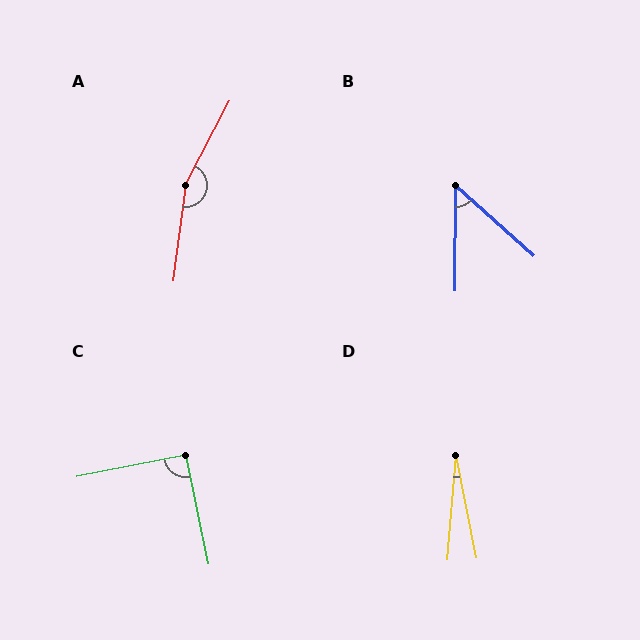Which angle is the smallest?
D, at approximately 16 degrees.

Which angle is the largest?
A, at approximately 159 degrees.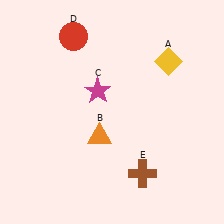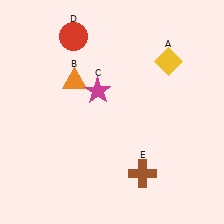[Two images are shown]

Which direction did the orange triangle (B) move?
The orange triangle (B) moved up.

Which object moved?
The orange triangle (B) moved up.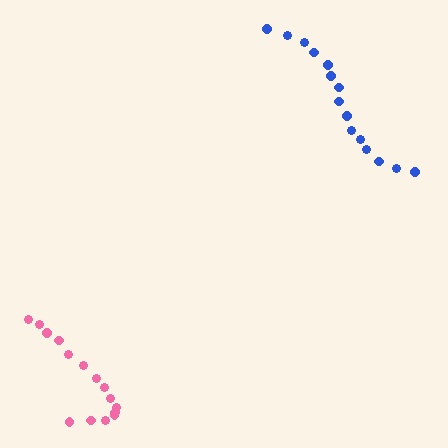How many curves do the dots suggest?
There are 2 distinct paths.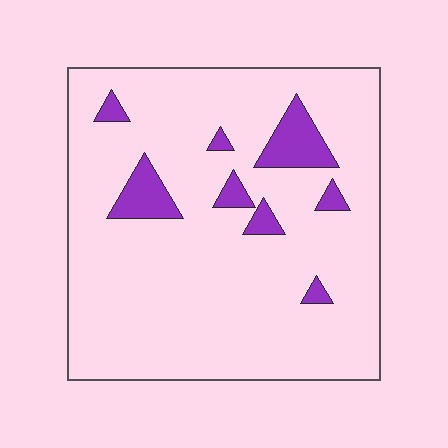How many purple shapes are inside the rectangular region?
8.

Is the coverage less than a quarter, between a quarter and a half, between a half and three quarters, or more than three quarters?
Less than a quarter.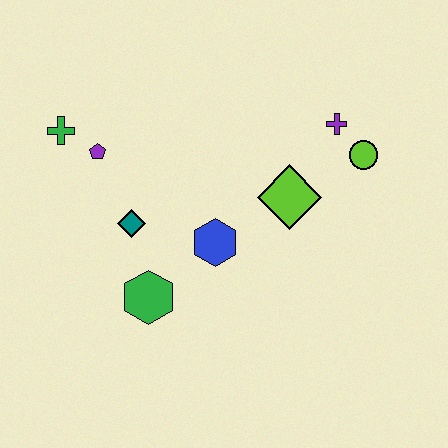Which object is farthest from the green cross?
The lime circle is farthest from the green cross.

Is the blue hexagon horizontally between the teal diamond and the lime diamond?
Yes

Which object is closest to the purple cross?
The lime circle is closest to the purple cross.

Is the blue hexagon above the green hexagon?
Yes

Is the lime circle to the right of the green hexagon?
Yes